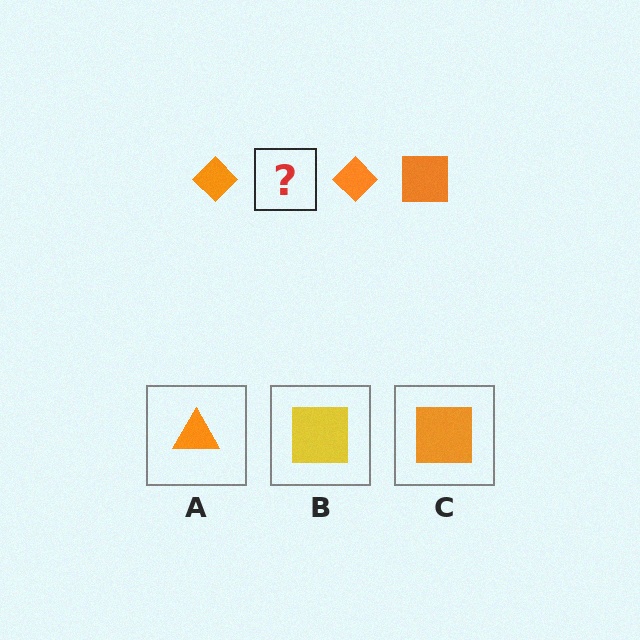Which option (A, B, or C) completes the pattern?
C.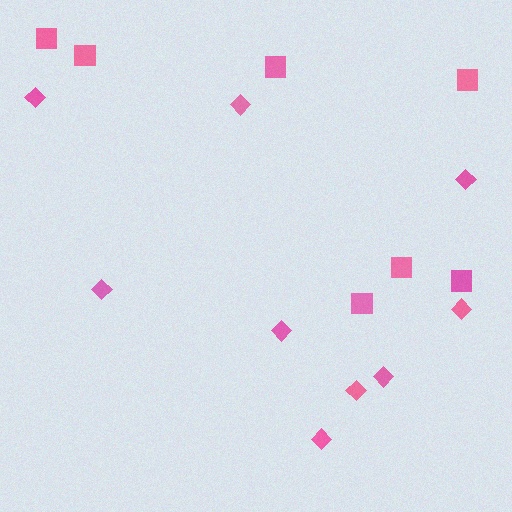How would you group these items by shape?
There are 2 groups: one group of diamonds (9) and one group of squares (7).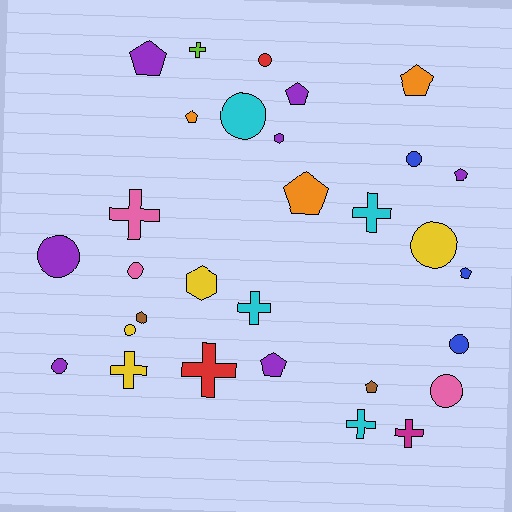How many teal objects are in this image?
There are no teal objects.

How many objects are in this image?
There are 30 objects.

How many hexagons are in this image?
There are 3 hexagons.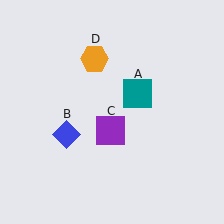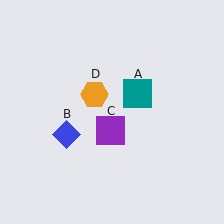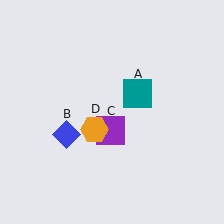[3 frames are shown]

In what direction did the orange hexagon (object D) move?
The orange hexagon (object D) moved down.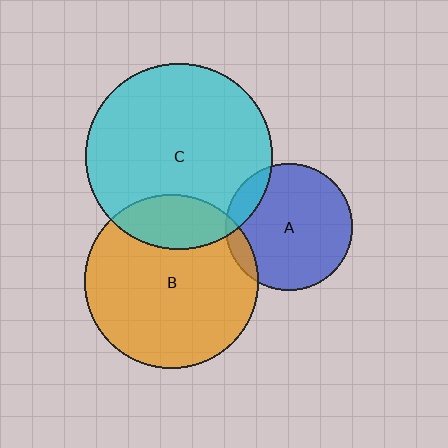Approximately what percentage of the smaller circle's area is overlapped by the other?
Approximately 10%.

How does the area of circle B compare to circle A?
Approximately 1.9 times.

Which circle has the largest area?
Circle C (cyan).